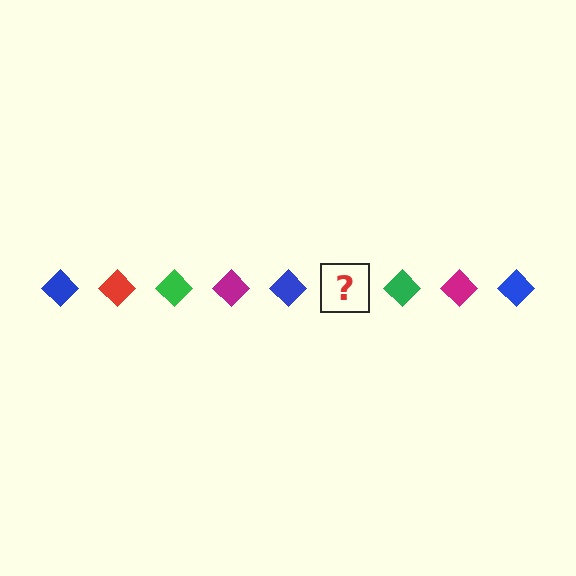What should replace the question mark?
The question mark should be replaced with a red diamond.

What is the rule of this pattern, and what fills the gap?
The rule is that the pattern cycles through blue, red, green, magenta diamonds. The gap should be filled with a red diamond.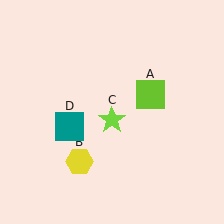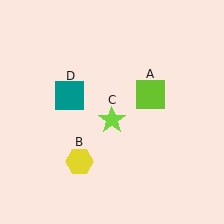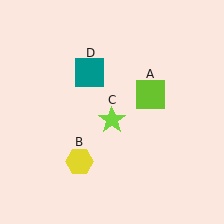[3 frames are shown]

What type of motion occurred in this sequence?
The teal square (object D) rotated clockwise around the center of the scene.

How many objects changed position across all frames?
1 object changed position: teal square (object D).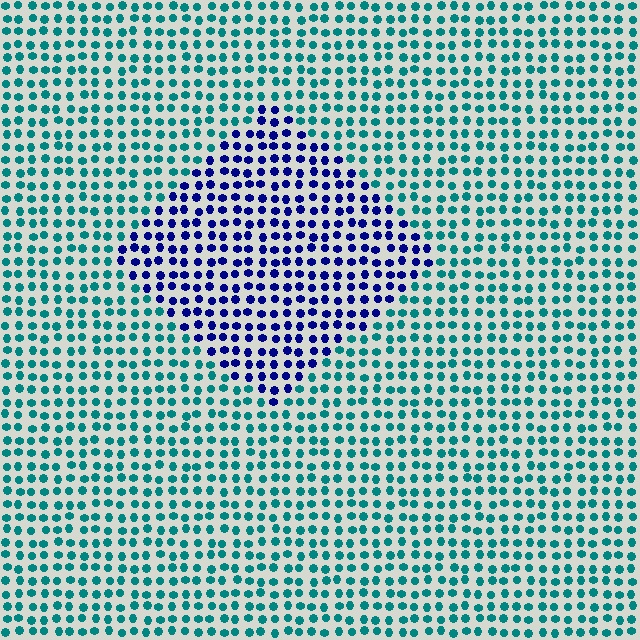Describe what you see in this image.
The image is filled with small teal elements in a uniform arrangement. A diamond-shaped region is visible where the elements are tinted to a slightly different hue, forming a subtle color boundary.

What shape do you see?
I see a diamond.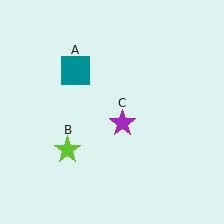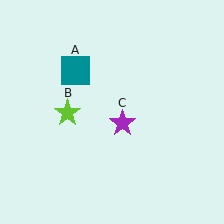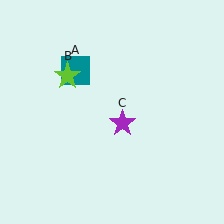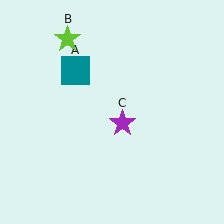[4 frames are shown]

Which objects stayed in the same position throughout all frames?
Teal square (object A) and purple star (object C) remained stationary.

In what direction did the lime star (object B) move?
The lime star (object B) moved up.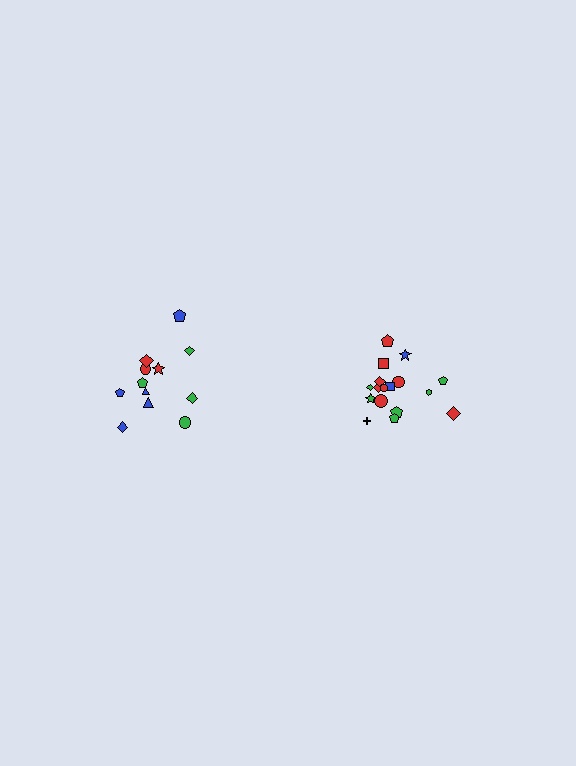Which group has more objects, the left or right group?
The right group.